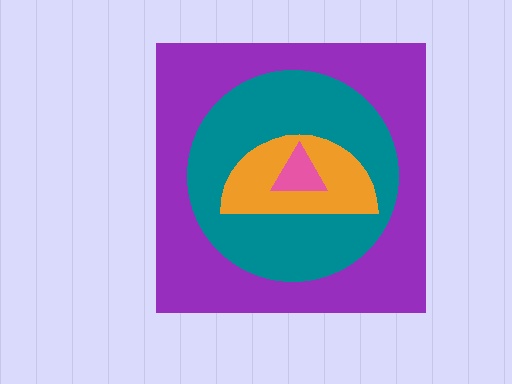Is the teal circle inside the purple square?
Yes.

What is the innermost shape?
The pink triangle.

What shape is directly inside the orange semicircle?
The pink triangle.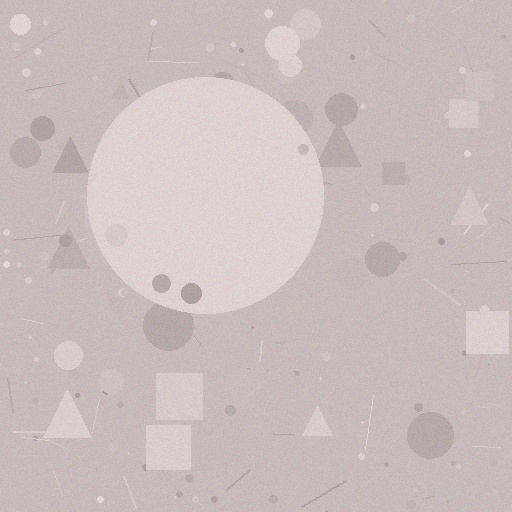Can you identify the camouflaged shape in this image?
The camouflaged shape is a circle.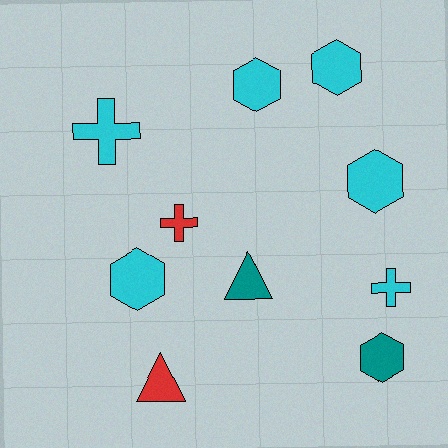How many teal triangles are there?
There is 1 teal triangle.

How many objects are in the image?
There are 10 objects.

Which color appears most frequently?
Cyan, with 6 objects.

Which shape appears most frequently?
Hexagon, with 5 objects.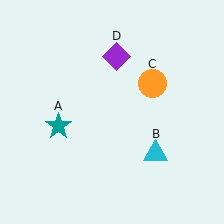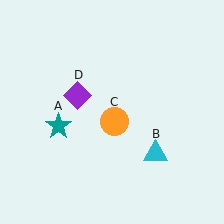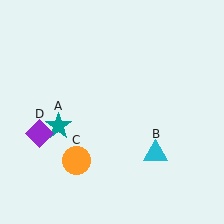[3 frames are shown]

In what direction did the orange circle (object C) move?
The orange circle (object C) moved down and to the left.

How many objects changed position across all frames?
2 objects changed position: orange circle (object C), purple diamond (object D).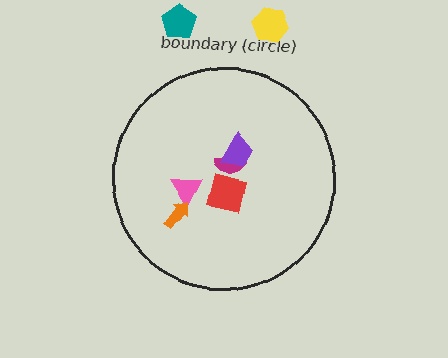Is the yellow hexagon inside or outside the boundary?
Outside.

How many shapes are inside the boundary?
5 inside, 2 outside.